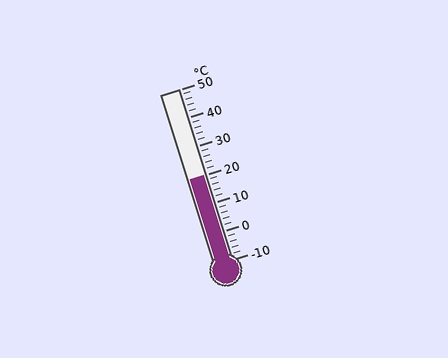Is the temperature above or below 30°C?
The temperature is below 30°C.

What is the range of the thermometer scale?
The thermometer scale ranges from -10°C to 50°C.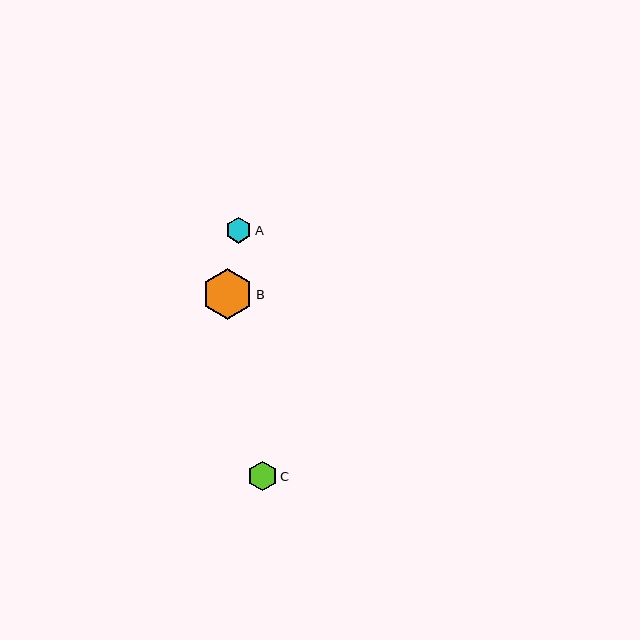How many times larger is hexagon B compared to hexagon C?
Hexagon B is approximately 1.7 times the size of hexagon C.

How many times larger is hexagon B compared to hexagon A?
Hexagon B is approximately 2.0 times the size of hexagon A.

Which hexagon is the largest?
Hexagon B is the largest with a size of approximately 51 pixels.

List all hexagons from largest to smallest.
From largest to smallest: B, C, A.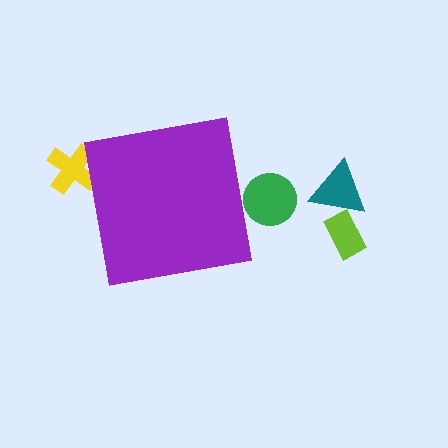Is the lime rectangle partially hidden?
No, the lime rectangle is fully visible.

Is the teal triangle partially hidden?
No, the teal triangle is fully visible.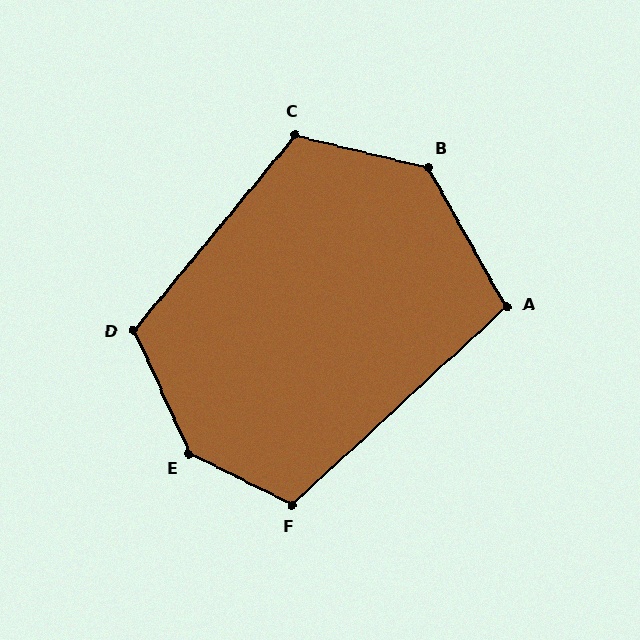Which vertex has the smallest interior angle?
A, at approximately 103 degrees.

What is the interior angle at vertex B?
Approximately 133 degrees (obtuse).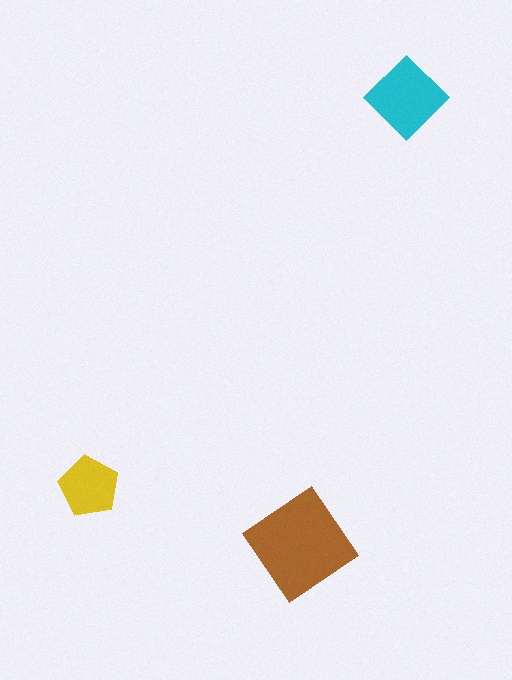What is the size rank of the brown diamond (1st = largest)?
1st.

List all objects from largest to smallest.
The brown diamond, the cyan diamond, the yellow pentagon.